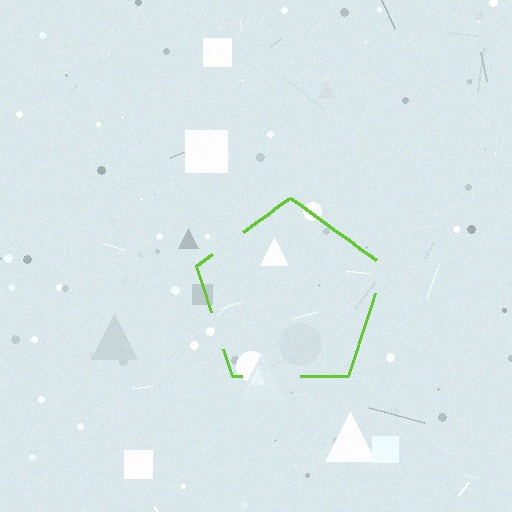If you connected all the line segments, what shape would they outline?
They would outline a pentagon.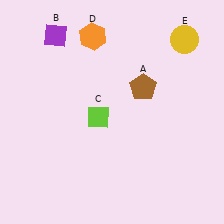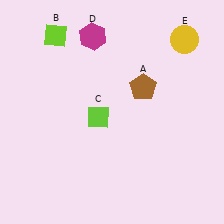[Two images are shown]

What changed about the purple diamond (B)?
In Image 1, B is purple. In Image 2, it changed to lime.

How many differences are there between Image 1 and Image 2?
There are 2 differences between the two images.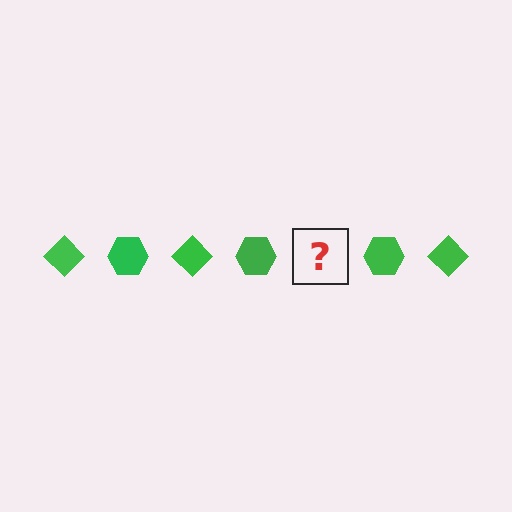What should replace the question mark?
The question mark should be replaced with a green diamond.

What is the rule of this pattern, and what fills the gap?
The rule is that the pattern cycles through diamond, hexagon shapes in green. The gap should be filled with a green diamond.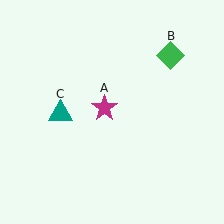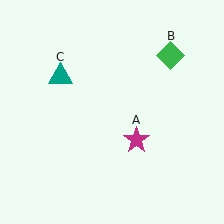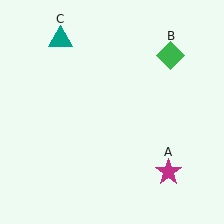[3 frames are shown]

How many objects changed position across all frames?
2 objects changed position: magenta star (object A), teal triangle (object C).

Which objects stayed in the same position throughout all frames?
Green diamond (object B) remained stationary.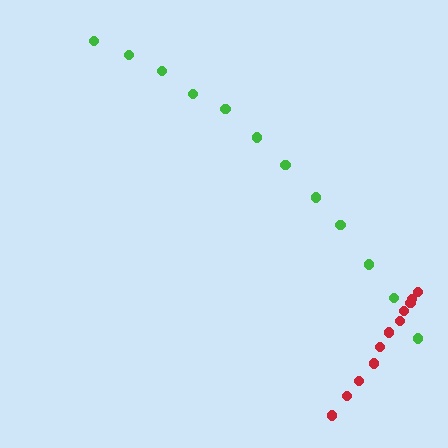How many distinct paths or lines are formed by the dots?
There are 2 distinct paths.